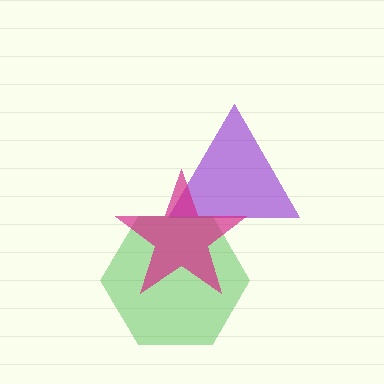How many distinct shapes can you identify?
There are 3 distinct shapes: a purple triangle, a green hexagon, a magenta star.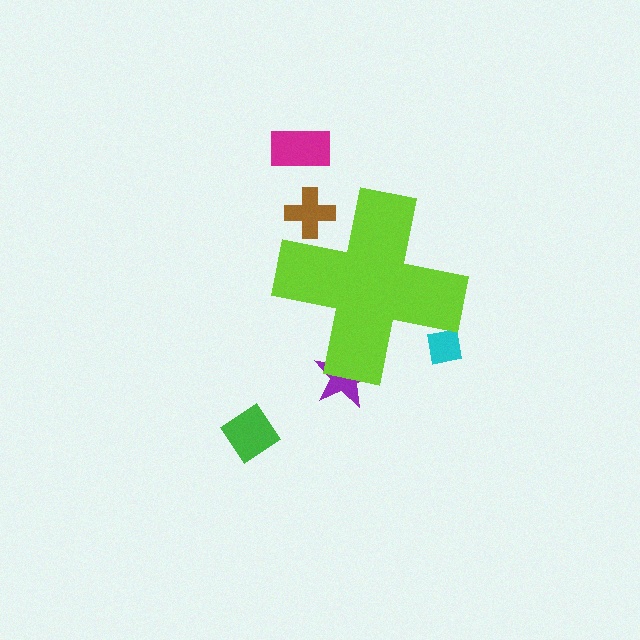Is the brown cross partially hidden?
Yes, the brown cross is partially hidden behind the lime cross.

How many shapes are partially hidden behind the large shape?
3 shapes are partially hidden.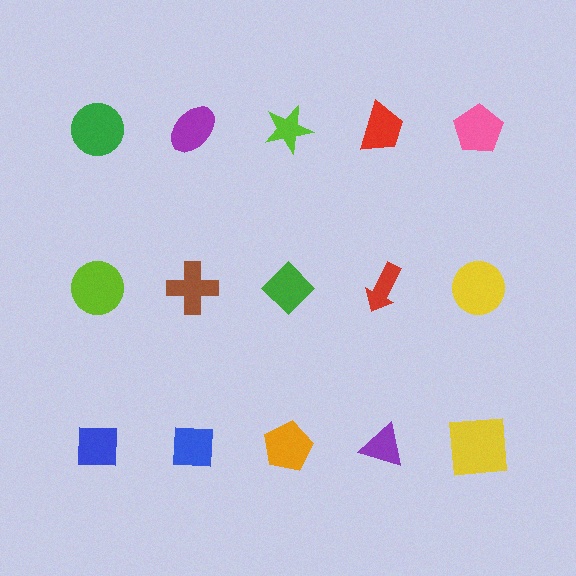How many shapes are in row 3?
5 shapes.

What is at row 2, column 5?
A yellow circle.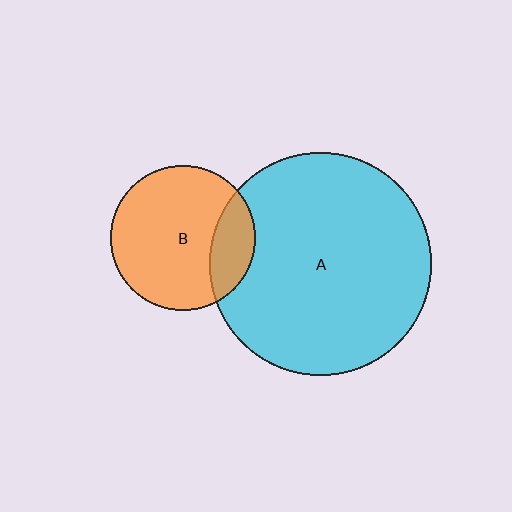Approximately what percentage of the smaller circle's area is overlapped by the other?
Approximately 20%.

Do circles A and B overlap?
Yes.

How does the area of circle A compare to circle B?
Approximately 2.4 times.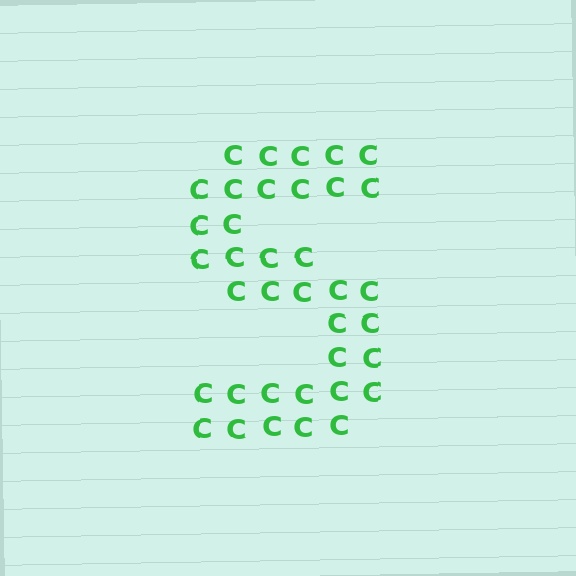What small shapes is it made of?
It is made of small letter C's.